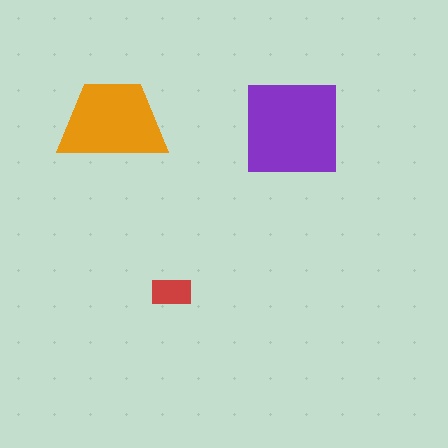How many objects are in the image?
There are 3 objects in the image.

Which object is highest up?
The orange trapezoid is topmost.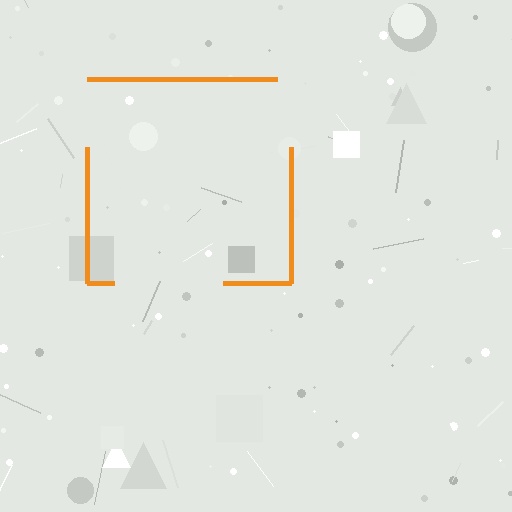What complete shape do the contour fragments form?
The contour fragments form a square.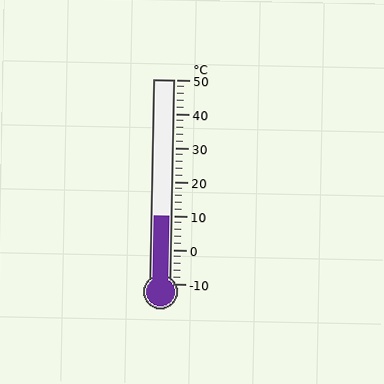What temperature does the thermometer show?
The thermometer shows approximately 10°C.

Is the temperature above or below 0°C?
The temperature is above 0°C.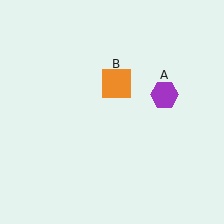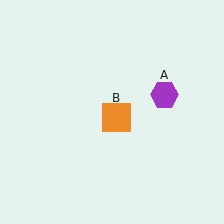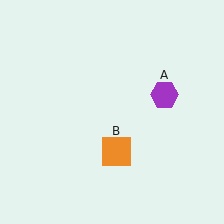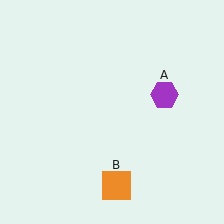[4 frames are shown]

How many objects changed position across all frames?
1 object changed position: orange square (object B).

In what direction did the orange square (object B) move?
The orange square (object B) moved down.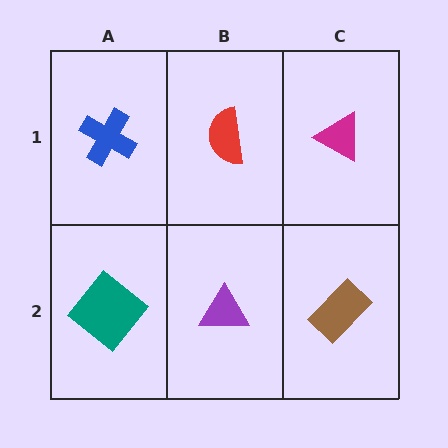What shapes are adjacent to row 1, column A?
A teal diamond (row 2, column A), a red semicircle (row 1, column B).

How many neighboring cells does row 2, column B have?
3.